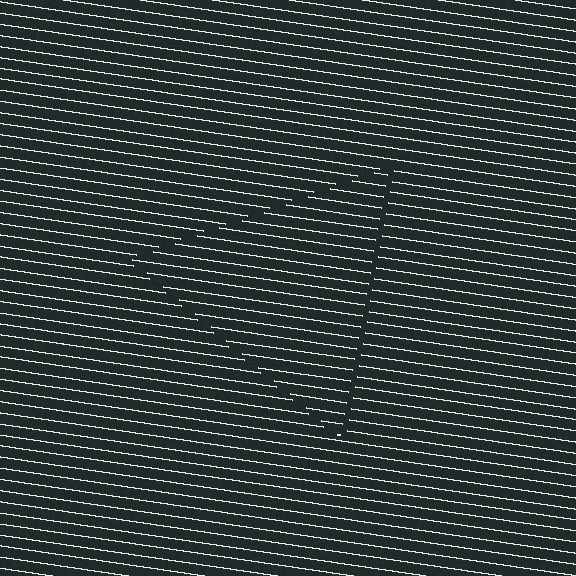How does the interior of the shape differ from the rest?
The interior of the shape contains the same grating, shifted by half a period — the contour is defined by the phase discontinuity where line-ends from the inner and outer gratings abut.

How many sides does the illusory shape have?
3 sides — the line-ends trace a triangle.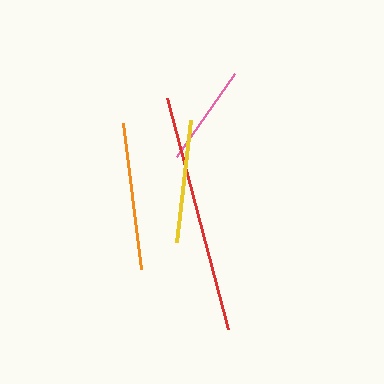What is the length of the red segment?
The red segment is approximately 239 pixels long.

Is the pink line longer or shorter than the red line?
The red line is longer than the pink line.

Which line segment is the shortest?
The pink line is the shortest at approximately 101 pixels.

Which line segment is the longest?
The red line is the longest at approximately 239 pixels.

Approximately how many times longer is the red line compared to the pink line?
The red line is approximately 2.4 times the length of the pink line.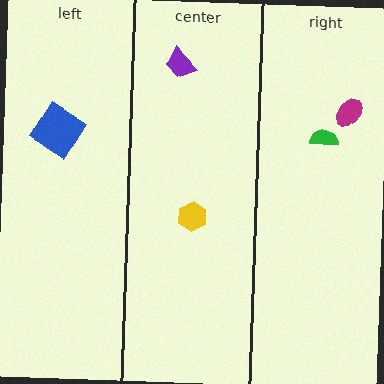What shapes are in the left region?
The blue diamond.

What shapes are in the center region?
The purple trapezoid, the yellow hexagon.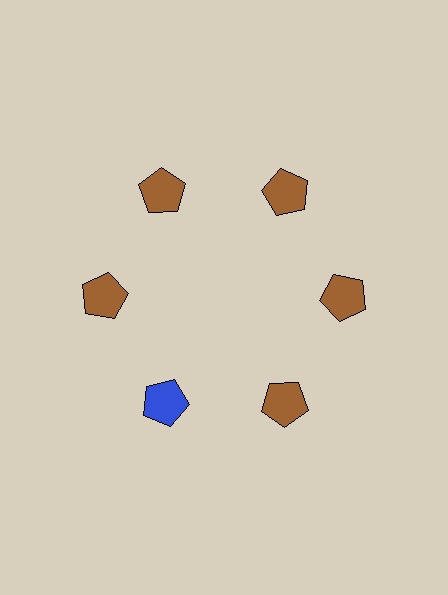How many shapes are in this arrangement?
There are 6 shapes arranged in a ring pattern.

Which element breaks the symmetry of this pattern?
The blue pentagon at roughly the 7 o'clock position breaks the symmetry. All other shapes are brown pentagons.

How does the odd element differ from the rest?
It has a different color: blue instead of brown.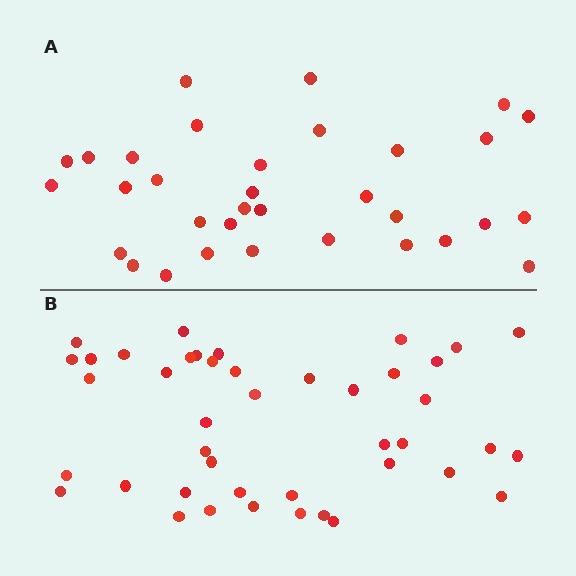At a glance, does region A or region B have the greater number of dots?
Region B (the bottom region) has more dots.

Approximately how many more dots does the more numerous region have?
Region B has roughly 10 or so more dots than region A.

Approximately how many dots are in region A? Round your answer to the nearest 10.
About 30 dots. (The exact count is 33, which rounds to 30.)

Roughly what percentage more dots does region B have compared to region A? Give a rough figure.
About 30% more.